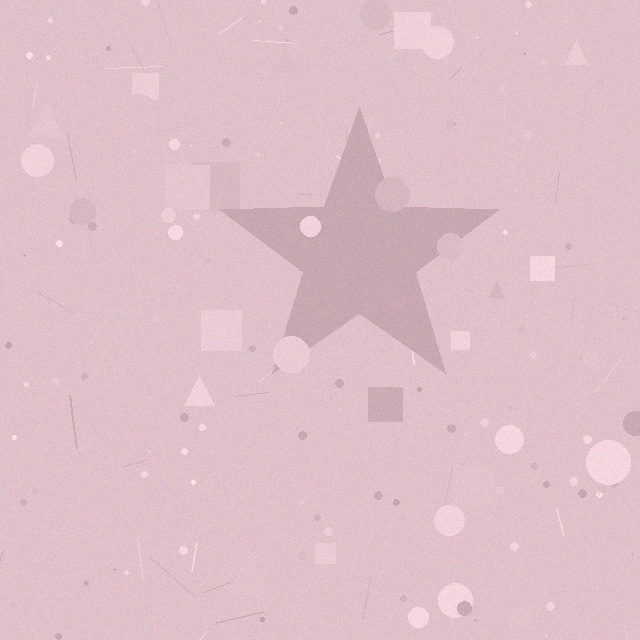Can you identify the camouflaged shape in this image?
The camouflaged shape is a star.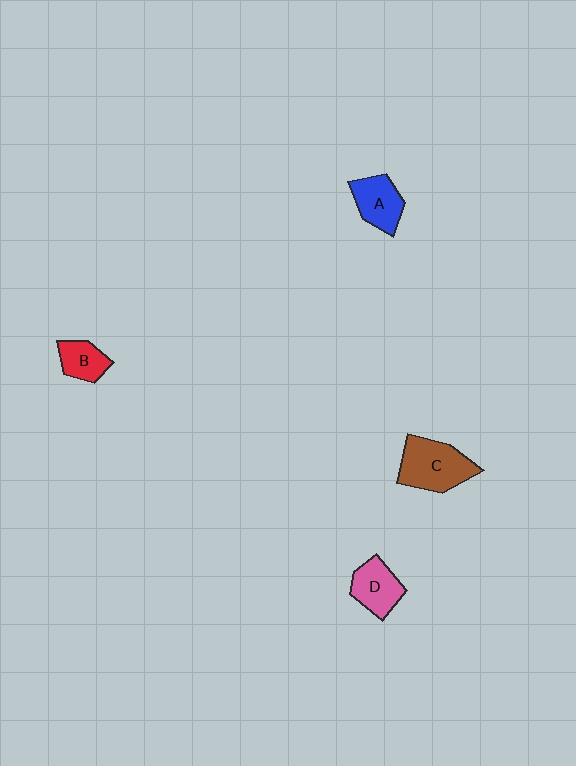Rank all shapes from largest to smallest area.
From largest to smallest: C (brown), D (pink), A (blue), B (red).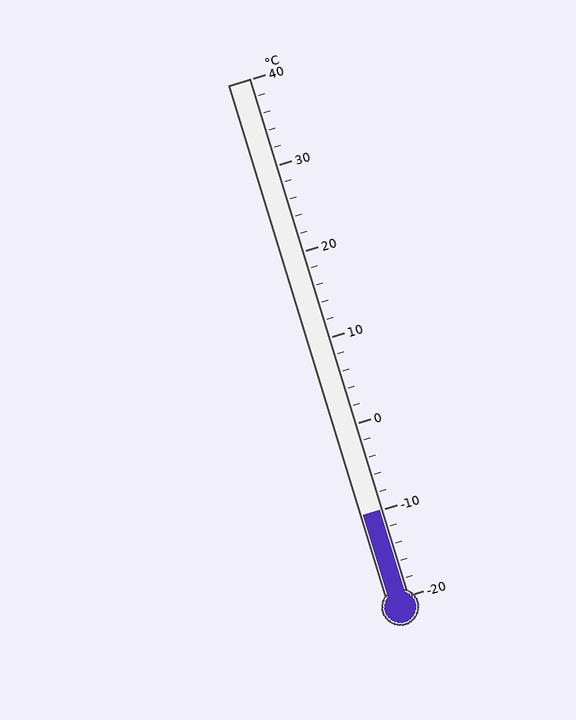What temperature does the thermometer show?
The thermometer shows approximately -10°C.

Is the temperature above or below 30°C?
The temperature is below 30°C.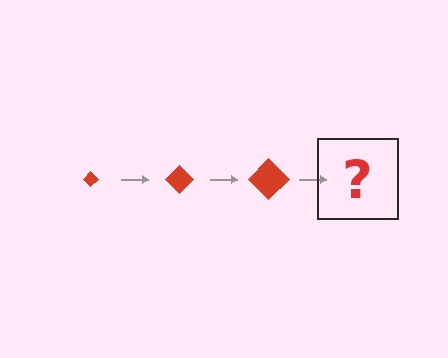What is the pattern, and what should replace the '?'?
The pattern is that the diamond gets progressively larger each step. The '?' should be a red diamond, larger than the previous one.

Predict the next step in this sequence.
The next step is a red diamond, larger than the previous one.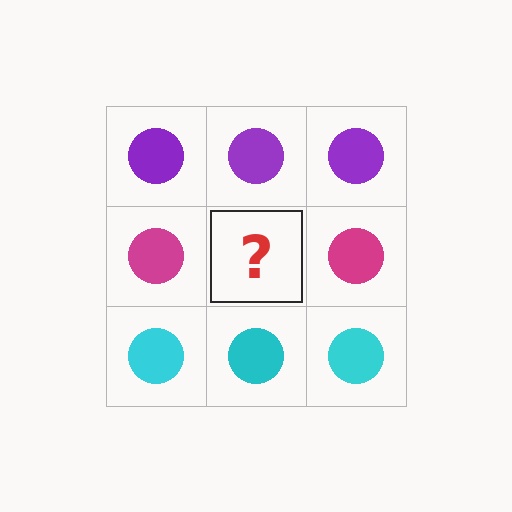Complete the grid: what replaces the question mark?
The question mark should be replaced with a magenta circle.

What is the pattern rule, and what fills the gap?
The rule is that each row has a consistent color. The gap should be filled with a magenta circle.